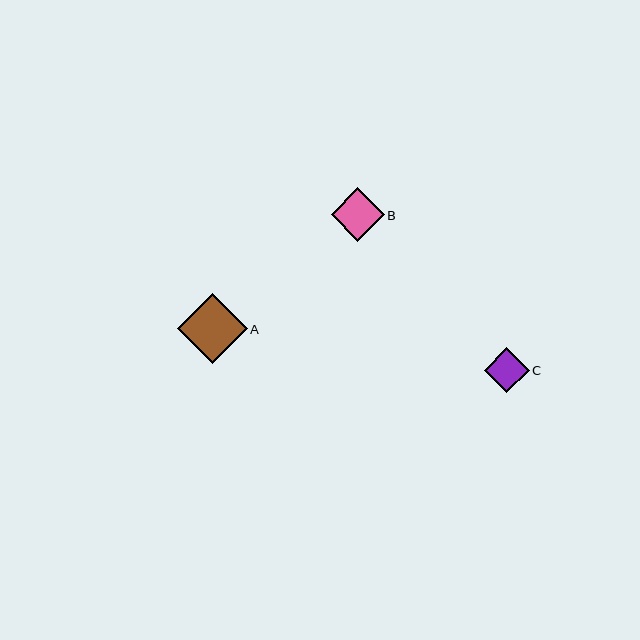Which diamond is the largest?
Diamond A is the largest with a size of approximately 70 pixels.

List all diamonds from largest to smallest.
From largest to smallest: A, B, C.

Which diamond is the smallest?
Diamond C is the smallest with a size of approximately 45 pixels.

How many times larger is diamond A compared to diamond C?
Diamond A is approximately 1.6 times the size of diamond C.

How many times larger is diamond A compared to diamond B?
Diamond A is approximately 1.3 times the size of diamond B.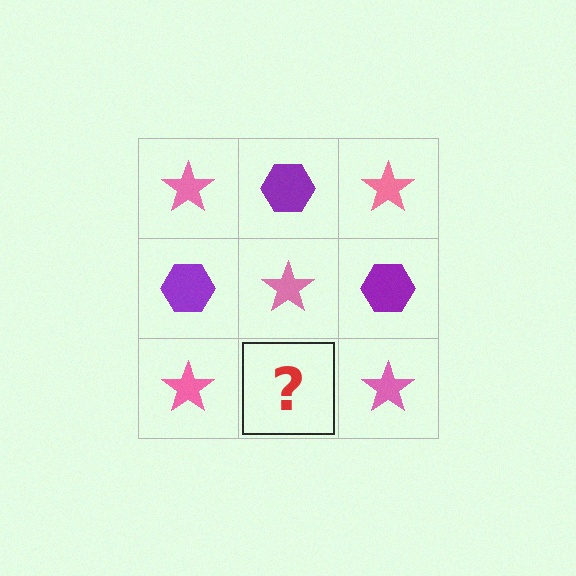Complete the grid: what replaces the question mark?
The question mark should be replaced with a purple hexagon.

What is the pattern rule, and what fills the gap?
The rule is that it alternates pink star and purple hexagon in a checkerboard pattern. The gap should be filled with a purple hexagon.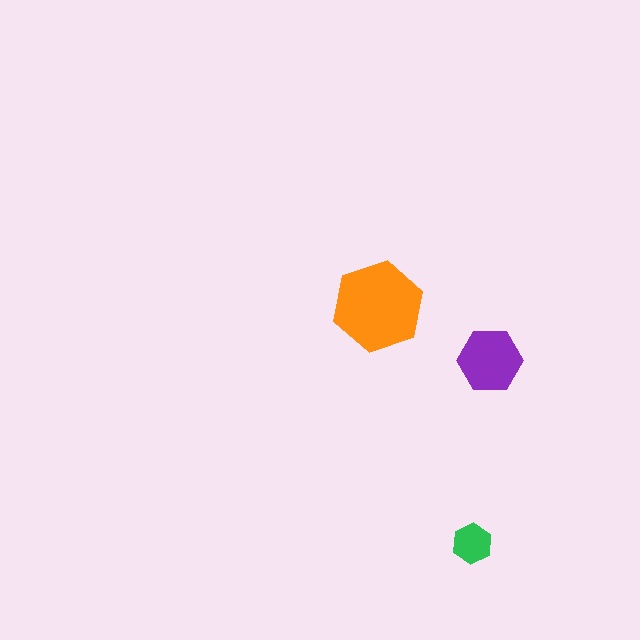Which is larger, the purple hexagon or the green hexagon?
The purple one.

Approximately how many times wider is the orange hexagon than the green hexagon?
About 2.5 times wider.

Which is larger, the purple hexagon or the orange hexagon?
The orange one.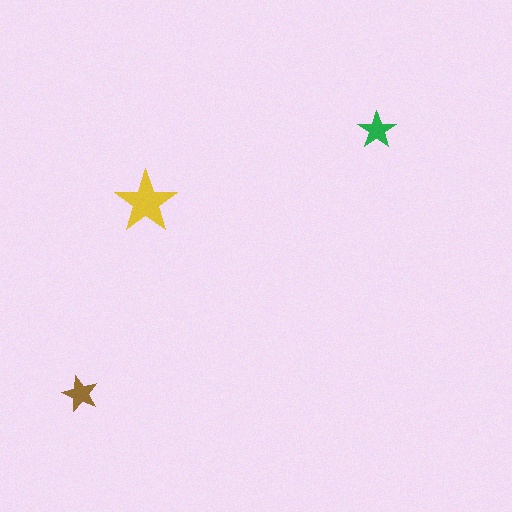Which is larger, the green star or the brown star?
The green one.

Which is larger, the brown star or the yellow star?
The yellow one.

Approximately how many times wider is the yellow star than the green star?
About 1.5 times wider.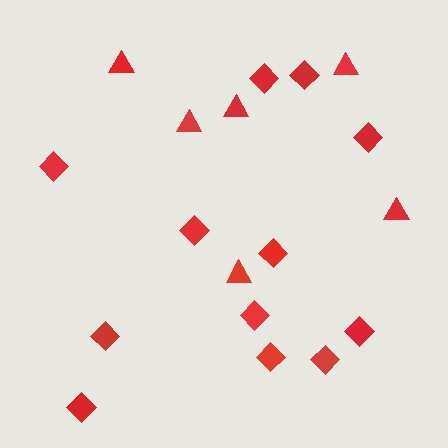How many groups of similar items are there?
There are 2 groups: one group of diamonds (12) and one group of triangles (6).